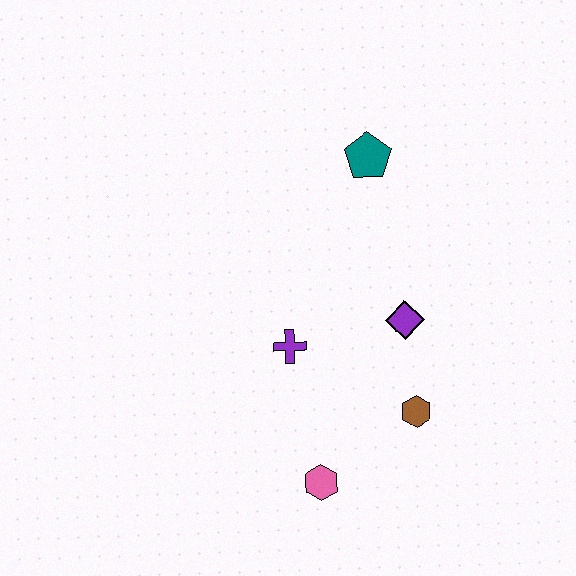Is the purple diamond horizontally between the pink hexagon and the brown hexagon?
Yes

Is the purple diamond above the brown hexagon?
Yes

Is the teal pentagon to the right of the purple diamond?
No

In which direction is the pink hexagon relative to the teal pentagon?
The pink hexagon is below the teal pentagon.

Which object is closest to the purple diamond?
The brown hexagon is closest to the purple diamond.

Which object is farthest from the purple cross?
The teal pentagon is farthest from the purple cross.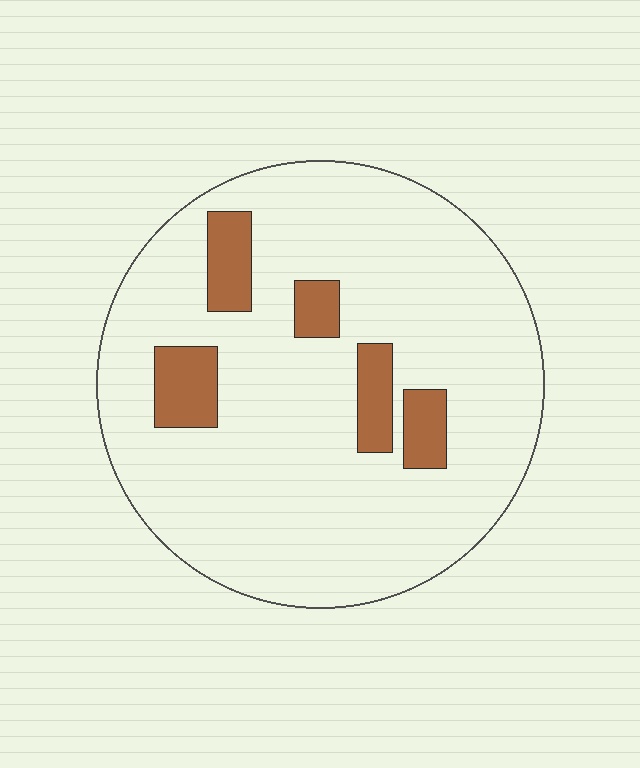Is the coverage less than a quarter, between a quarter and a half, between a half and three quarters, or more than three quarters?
Less than a quarter.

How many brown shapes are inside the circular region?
5.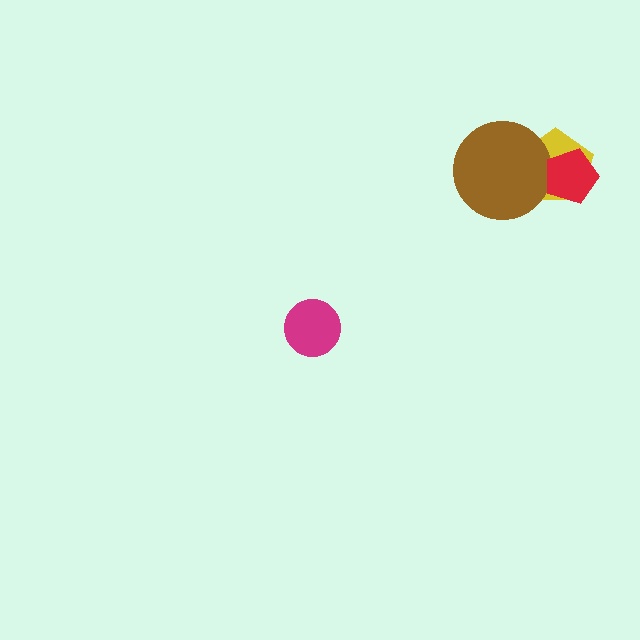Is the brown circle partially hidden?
Yes, it is partially covered by another shape.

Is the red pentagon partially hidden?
No, no other shape covers it.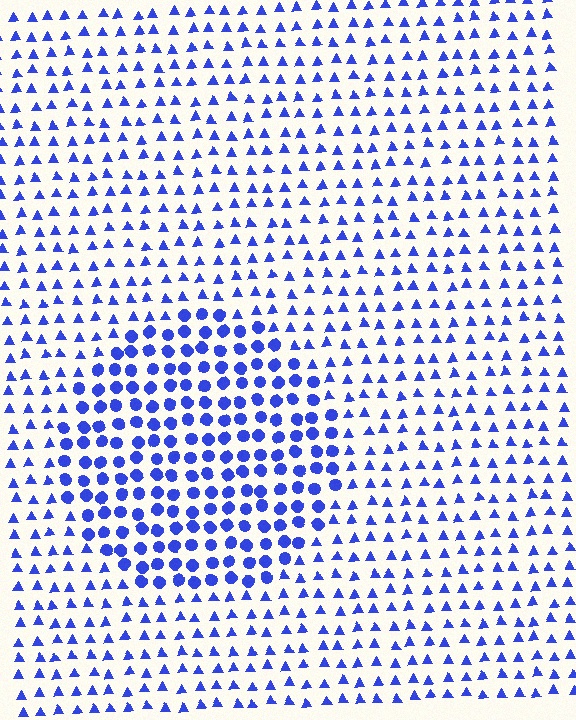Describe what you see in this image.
The image is filled with small blue elements arranged in a uniform grid. A circle-shaped region contains circles, while the surrounding area contains triangles. The boundary is defined purely by the change in element shape.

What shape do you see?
I see a circle.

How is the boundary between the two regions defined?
The boundary is defined by a change in element shape: circles inside vs. triangles outside. All elements share the same color and spacing.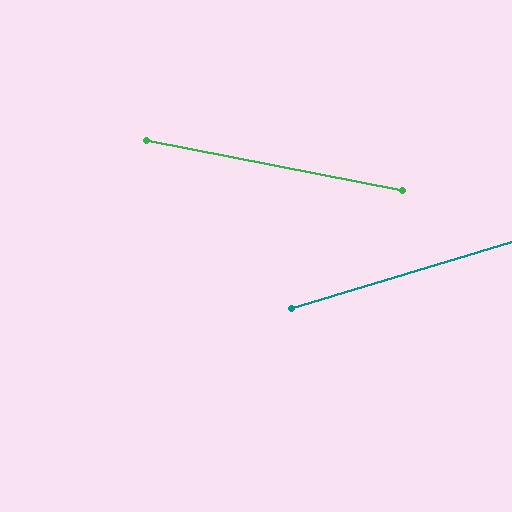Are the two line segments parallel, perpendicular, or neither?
Neither parallel nor perpendicular — they differ by about 28°.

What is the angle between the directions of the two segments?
Approximately 28 degrees.